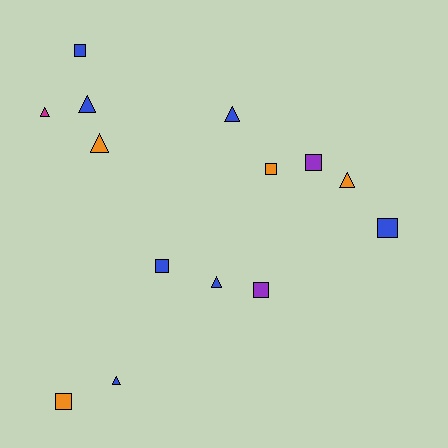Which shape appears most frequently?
Triangle, with 7 objects.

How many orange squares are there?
There are 2 orange squares.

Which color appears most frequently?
Blue, with 7 objects.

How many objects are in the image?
There are 14 objects.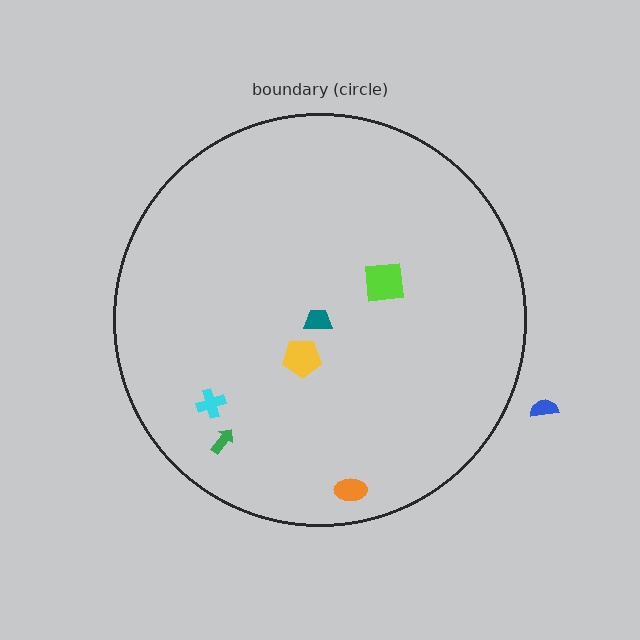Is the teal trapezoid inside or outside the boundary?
Inside.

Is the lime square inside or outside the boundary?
Inside.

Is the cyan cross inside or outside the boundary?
Inside.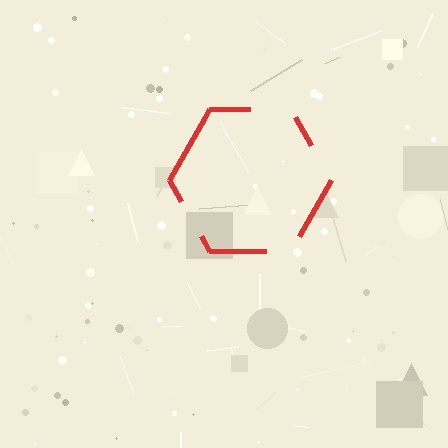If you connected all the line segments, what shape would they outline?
They would outline a hexagon.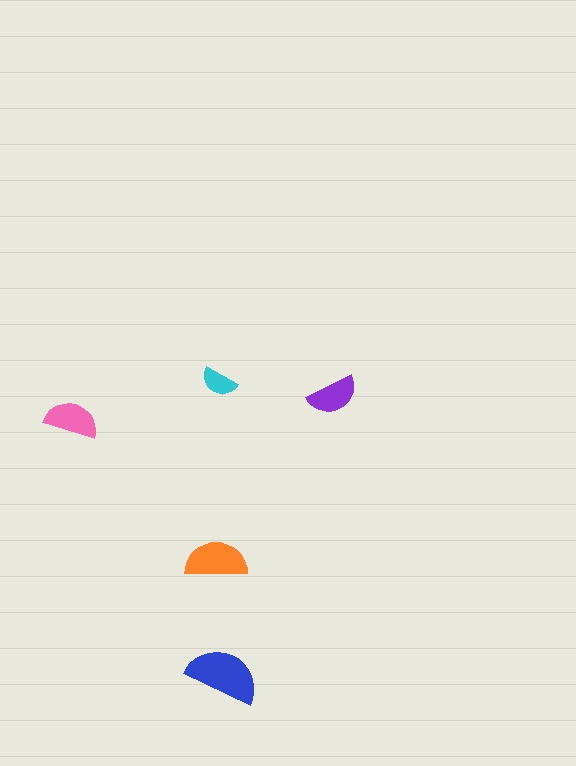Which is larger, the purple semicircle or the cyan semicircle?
The purple one.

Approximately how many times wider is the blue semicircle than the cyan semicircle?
About 2 times wider.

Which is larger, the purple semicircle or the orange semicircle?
The orange one.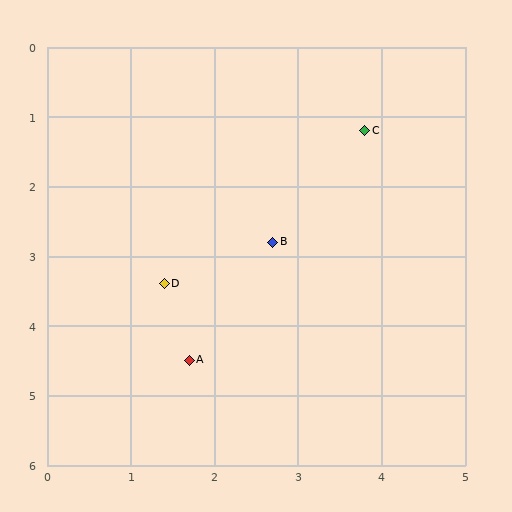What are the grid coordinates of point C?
Point C is at approximately (3.8, 1.2).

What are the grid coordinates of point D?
Point D is at approximately (1.4, 3.4).